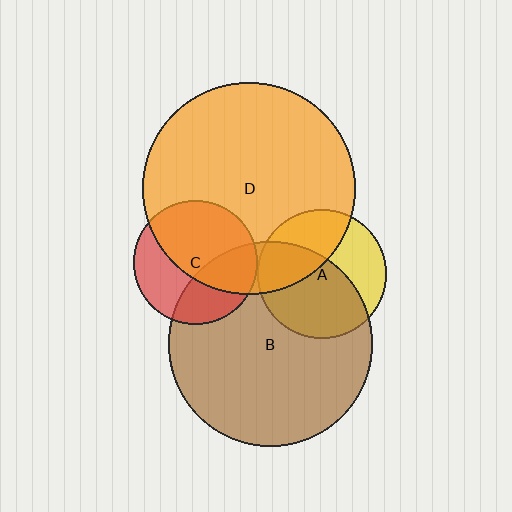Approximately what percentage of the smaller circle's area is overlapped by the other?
Approximately 15%.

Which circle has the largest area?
Circle D (orange).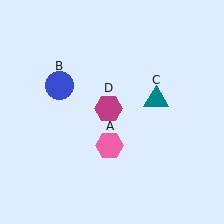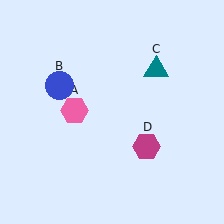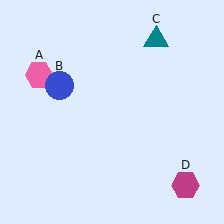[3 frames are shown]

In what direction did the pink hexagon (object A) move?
The pink hexagon (object A) moved up and to the left.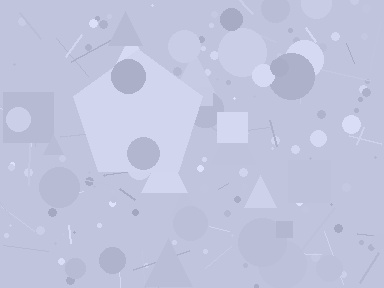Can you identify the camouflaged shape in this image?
The camouflaged shape is a pentagon.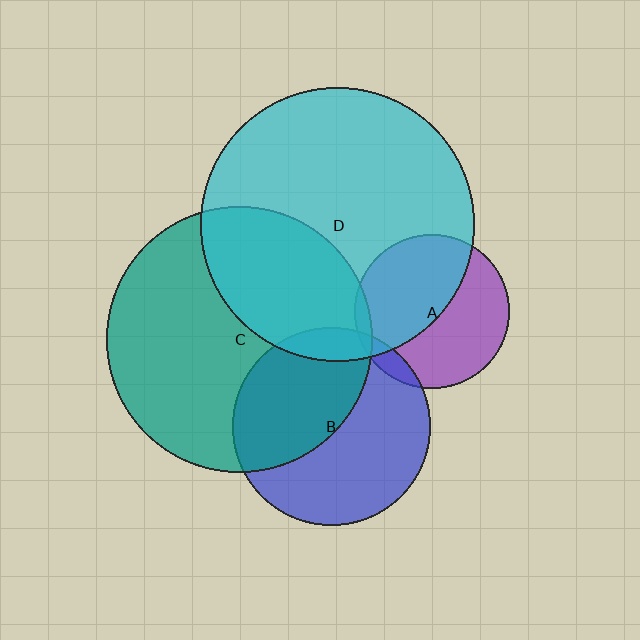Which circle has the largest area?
Circle D (cyan).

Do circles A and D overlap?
Yes.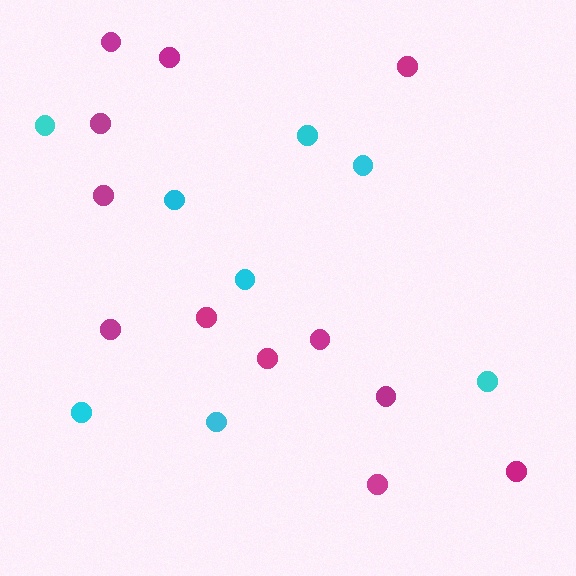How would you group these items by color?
There are 2 groups: one group of cyan circles (8) and one group of magenta circles (12).